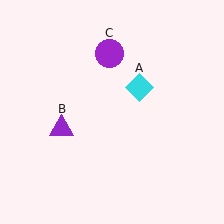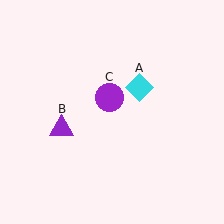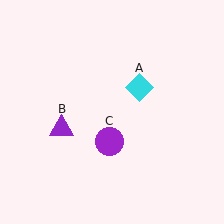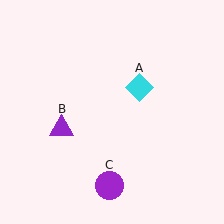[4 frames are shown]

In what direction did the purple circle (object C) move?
The purple circle (object C) moved down.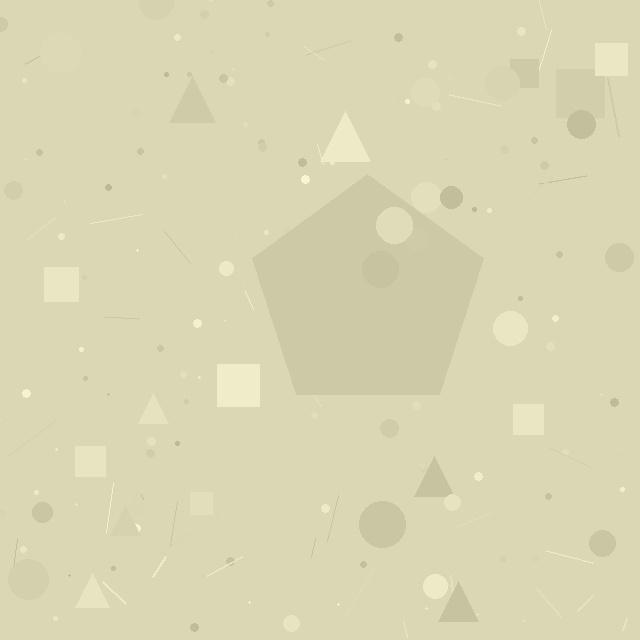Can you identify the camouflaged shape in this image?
The camouflaged shape is a pentagon.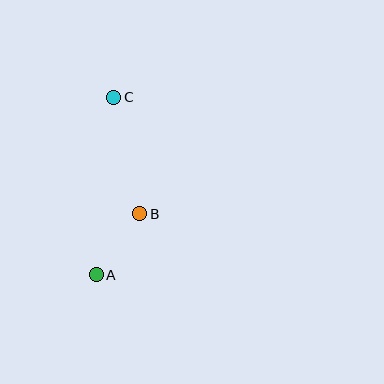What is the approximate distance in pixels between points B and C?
The distance between B and C is approximately 120 pixels.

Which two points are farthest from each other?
Points A and C are farthest from each other.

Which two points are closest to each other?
Points A and B are closest to each other.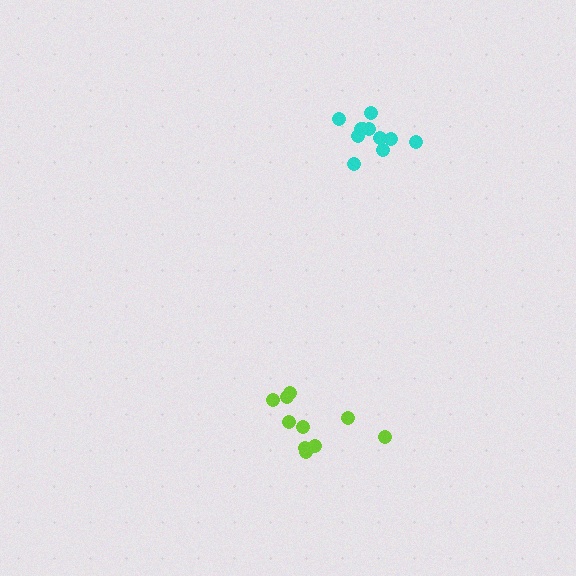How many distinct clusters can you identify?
There are 2 distinct clusters.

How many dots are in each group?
Group 1: 10 dots, Group 2: 11 dots (21 total).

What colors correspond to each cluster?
The clusters are colored: lime, cyan.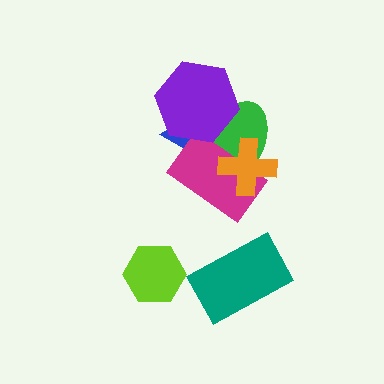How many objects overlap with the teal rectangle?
0 objects overlap with the teal rectangle.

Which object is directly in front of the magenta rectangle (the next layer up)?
The purple hexagon is directly in front of the magenta rectangle.